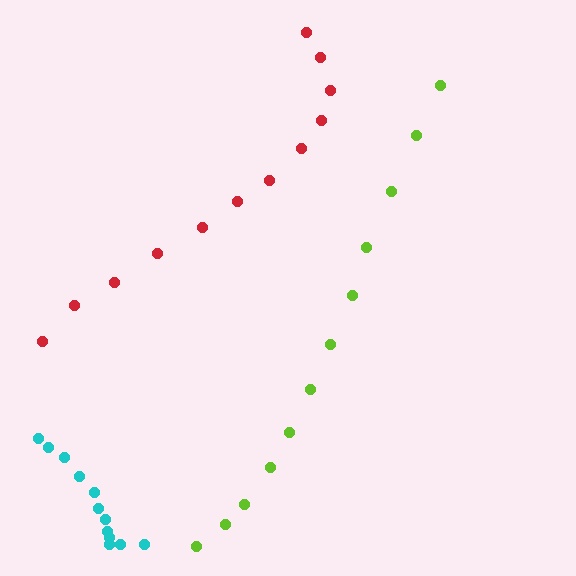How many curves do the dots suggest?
There are 3 distinct paths.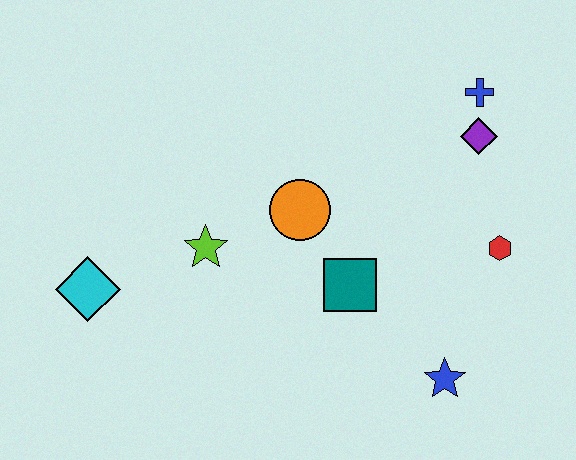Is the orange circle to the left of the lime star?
No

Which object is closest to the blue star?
The teal square is closest to the blue star.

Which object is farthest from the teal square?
The cyan diamond is farthest from the teal square.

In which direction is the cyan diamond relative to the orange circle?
The cyan diamond is to the left of the orange circle.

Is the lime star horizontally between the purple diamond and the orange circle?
No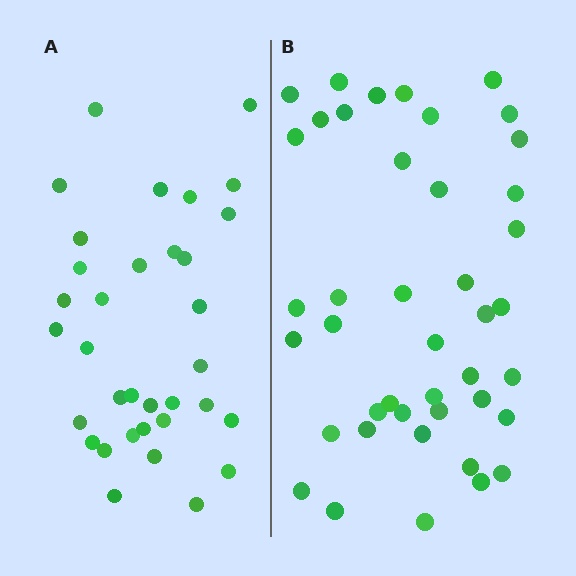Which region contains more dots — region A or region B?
Region B (the right region) has more dots.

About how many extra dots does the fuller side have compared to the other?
Region B has roughly 8 or so more dots than region A.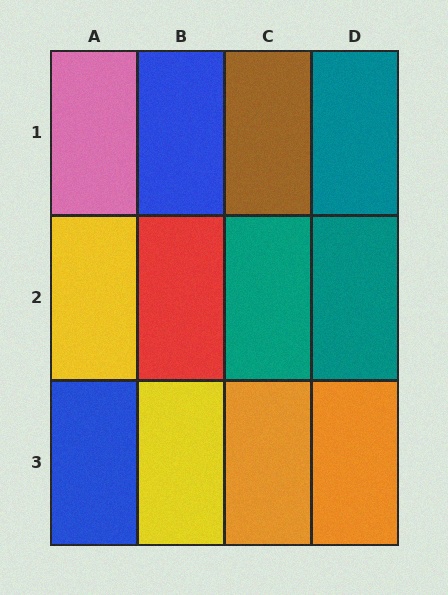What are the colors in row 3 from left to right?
Blue, yellow, orange, orange.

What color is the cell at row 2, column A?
Yellow.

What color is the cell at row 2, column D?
Teal.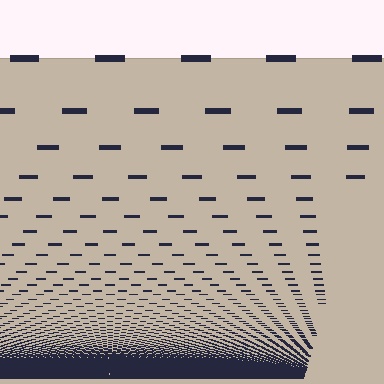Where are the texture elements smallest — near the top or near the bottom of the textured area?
Near the bottom.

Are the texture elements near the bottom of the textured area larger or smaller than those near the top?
Smaller. The gradient is inverted — elements near the bottom are smaller and denser.